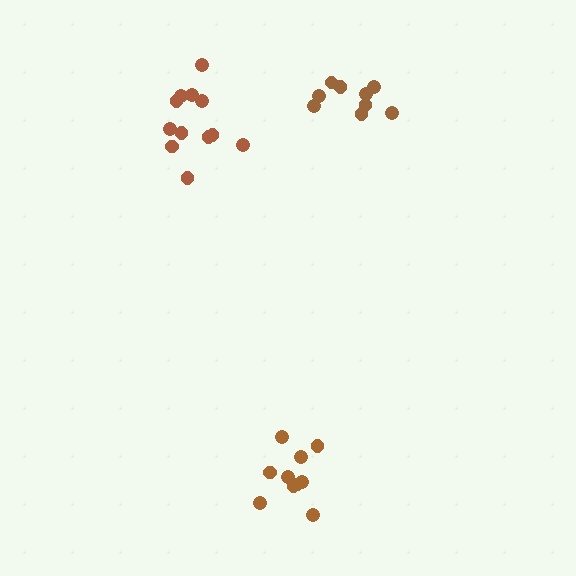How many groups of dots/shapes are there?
There are 3 groups.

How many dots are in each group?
Group 1: 12 dots, Group 2: 10 dots, Group 3: 9 dots (31 total).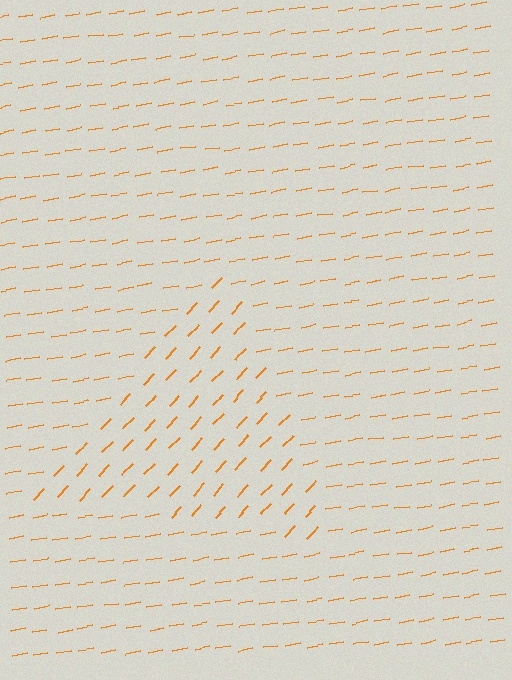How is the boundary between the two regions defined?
The boundary is defined purely by a change in line orientation (approximately 37 degrees difference). All lines are the same color and thickness.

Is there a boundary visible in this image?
Yes, there is a texture boundary formed by a change in line orientation.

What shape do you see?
I see a triangle.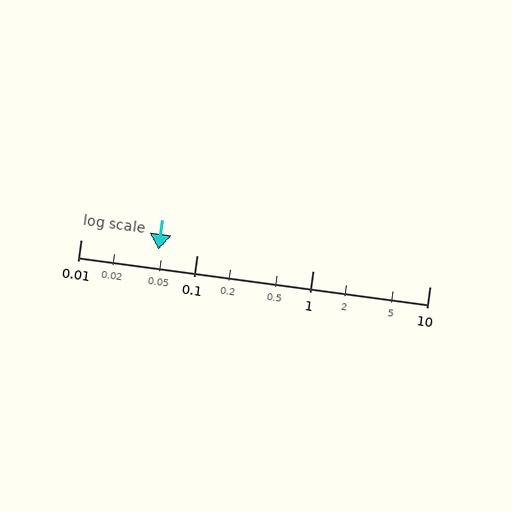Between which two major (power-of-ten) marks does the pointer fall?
The pointer is between 0.01 and 0.1.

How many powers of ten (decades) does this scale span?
The scale spans 3 decades, from 0.01 to 10.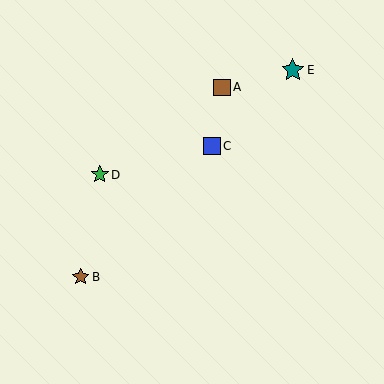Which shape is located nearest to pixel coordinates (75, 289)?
The brown star (labeled B) at (81, 277) is nearest to that location.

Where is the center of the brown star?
The center of the brown star is at (81, 277).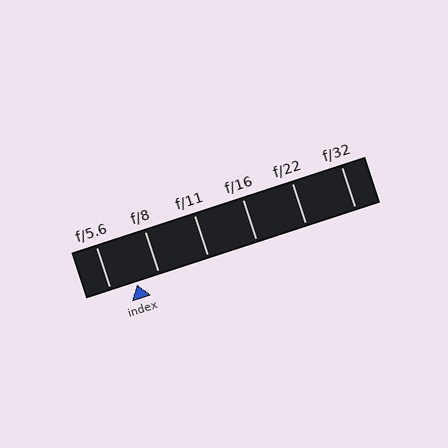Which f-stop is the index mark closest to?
The index mark is closest to f/8.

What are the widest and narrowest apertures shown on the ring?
The widest aperture shown is f/5.6 and the narrowest is f/32.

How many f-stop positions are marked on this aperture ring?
There are 6 f-stop positions marked.